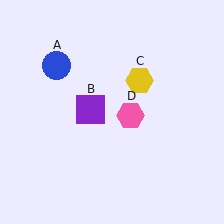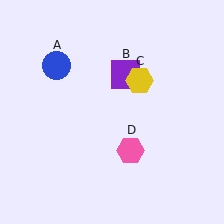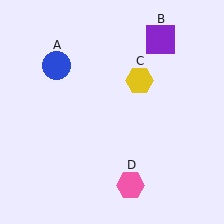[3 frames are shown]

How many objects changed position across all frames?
2 objects changed position: purple square (object B), pink hexagon (object D).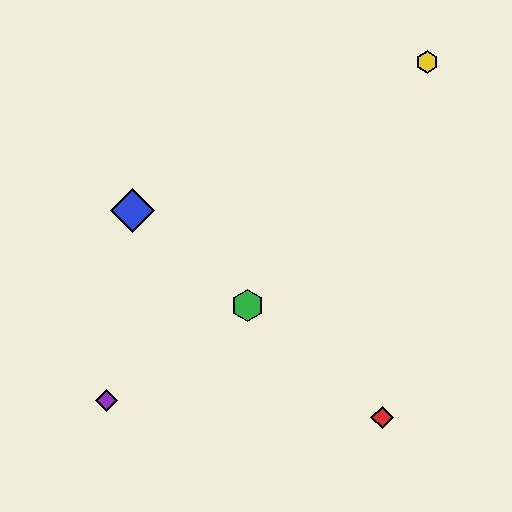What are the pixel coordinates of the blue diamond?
The blue diamond is at (132, 210).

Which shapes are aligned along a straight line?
The red diamond, the blue diamond, the green hexagon are aligned along a straight line.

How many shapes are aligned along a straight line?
3 shapes (the red diamond, the blue diamond, the green hexagon) are aligned along a straight line.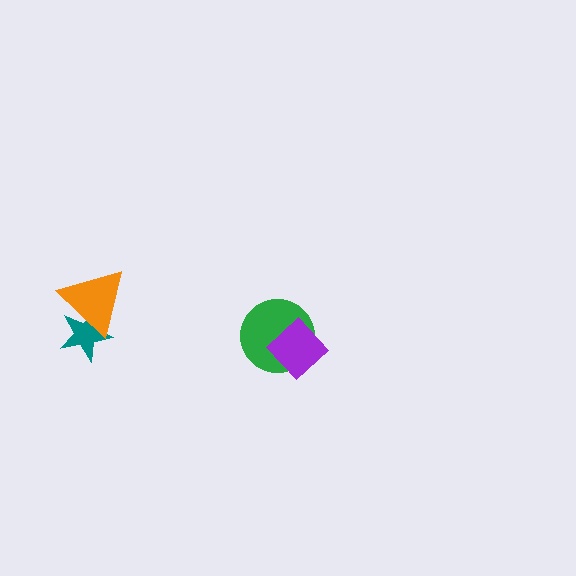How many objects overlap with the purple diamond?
1 object overlaps with the purple diamond.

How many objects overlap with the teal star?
1 object overlaps with the teal star.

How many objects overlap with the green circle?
1 object overlaps with the green circle.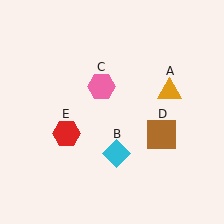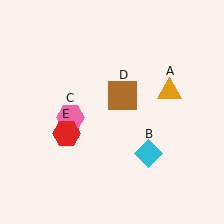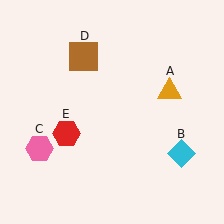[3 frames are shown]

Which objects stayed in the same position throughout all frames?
Orange triangle (object A) and red hexagon (object E) remained stationary.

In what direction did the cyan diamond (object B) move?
The cyan diamond (object B) moved right.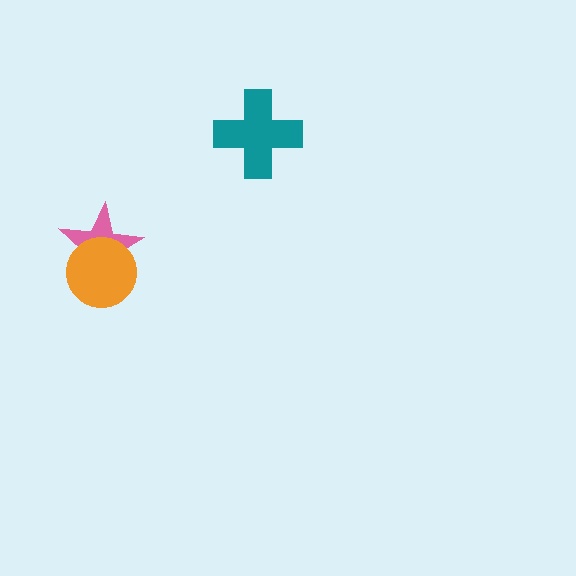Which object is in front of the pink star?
The orange circle is in front of the pink star.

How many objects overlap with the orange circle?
1 object overlaps with the orange circle.